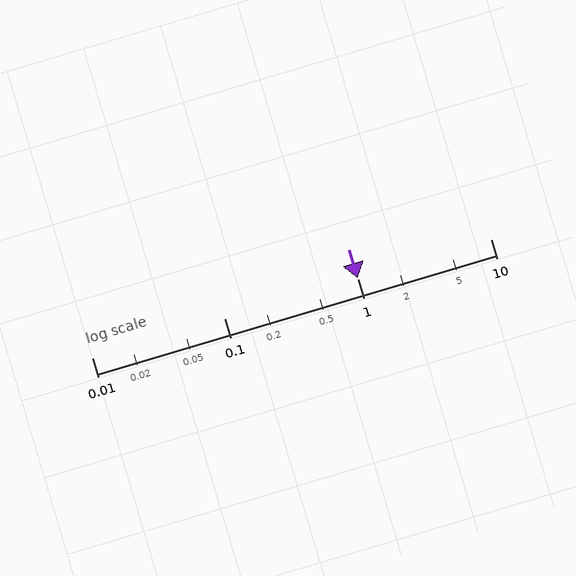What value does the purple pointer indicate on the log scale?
The pointer indicates approximately 1.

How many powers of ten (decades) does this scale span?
The scale spans 3 decades, from 0.01 to 10.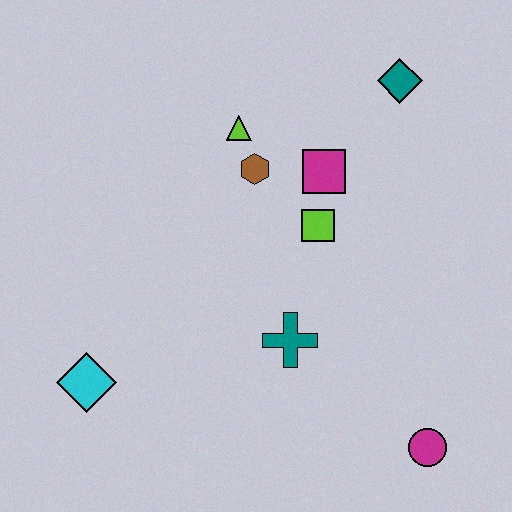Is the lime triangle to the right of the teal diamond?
No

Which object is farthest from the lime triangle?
The magenta circle is farthest from the lime triangle.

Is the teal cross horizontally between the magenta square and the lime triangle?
Yes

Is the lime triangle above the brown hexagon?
Yes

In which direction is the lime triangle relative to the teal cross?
The lime triangle is above the teal cross.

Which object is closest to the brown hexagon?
The lime triangle is closest to the brown hexagon.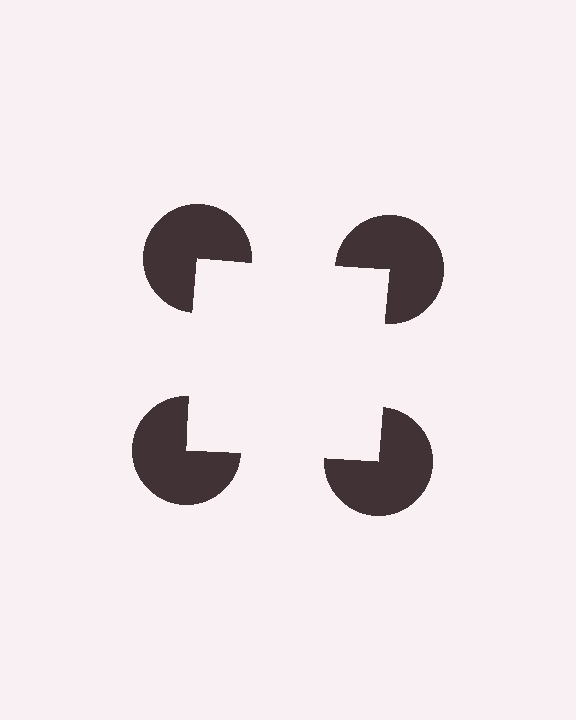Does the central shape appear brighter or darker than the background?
It typically appears slightly brighter than the background, even though no actual brightness change is drawn.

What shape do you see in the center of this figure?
An illusory square — its edges are inferred from the aligned wedge cuts in the pac-man discs, not physically drawn.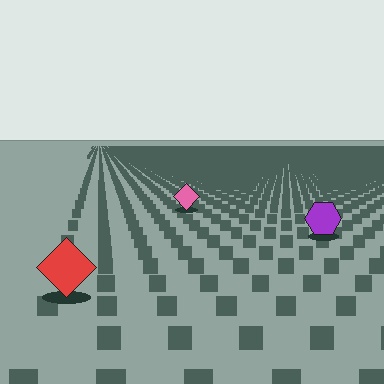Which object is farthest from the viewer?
The pink diamond is farthest from the viewer. It appears smaller and the ground texture around it is denser.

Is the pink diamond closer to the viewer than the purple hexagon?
No. The purple hexagon is closer — you can tell from the texture gradient: the ground texture is coarser near it.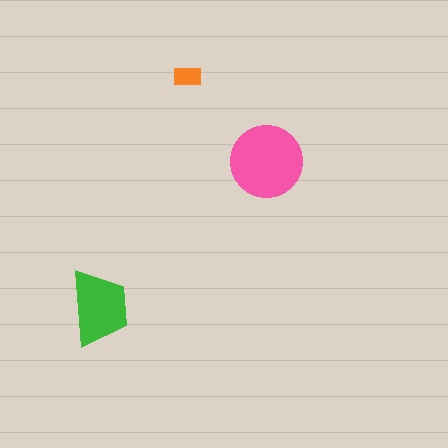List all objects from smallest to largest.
The orange rectangle, the green trapezoid, the pink circle.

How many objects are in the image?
There are 3 objects in the image.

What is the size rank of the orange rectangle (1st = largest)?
3rd.